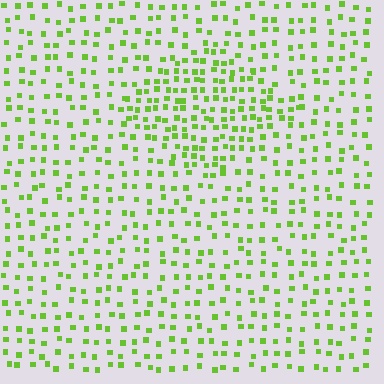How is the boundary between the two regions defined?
The boundary is defined by a change in element density (approximately 1.8x ratio). All elements are the same color, size, and shape.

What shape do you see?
I see a diamond.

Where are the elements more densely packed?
The elements are more densely packed inside the diamond boundary.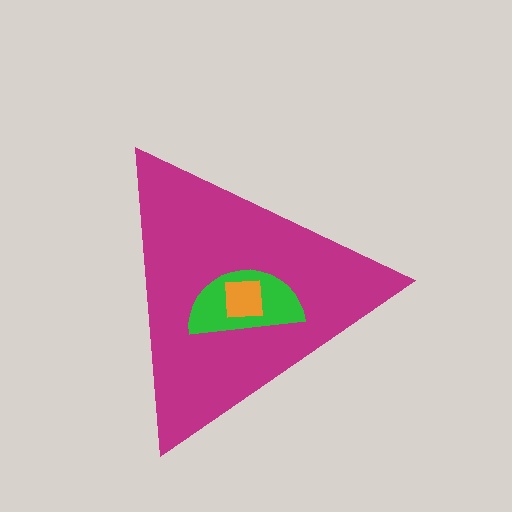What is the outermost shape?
The magenta triangle.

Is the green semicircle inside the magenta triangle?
Yes.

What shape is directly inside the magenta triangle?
The green semicircle.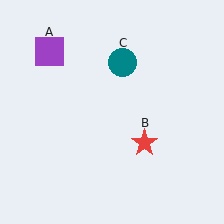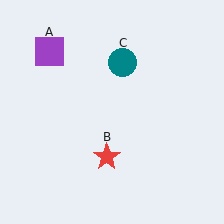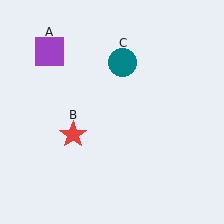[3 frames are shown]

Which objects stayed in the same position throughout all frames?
Purple square (object A) and teal circle (object C) remained stationary.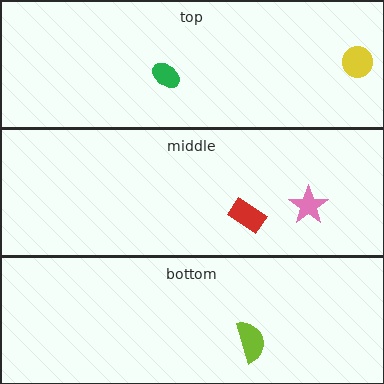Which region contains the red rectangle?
The middle region.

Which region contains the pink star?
The middle region.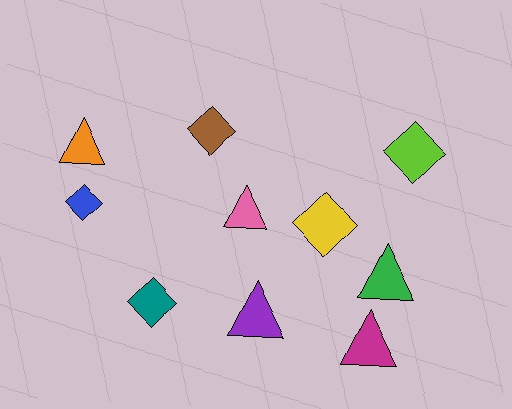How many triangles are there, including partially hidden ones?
There are 5 triangles.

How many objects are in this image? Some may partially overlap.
There are 10 objects.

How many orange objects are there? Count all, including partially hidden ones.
There is 1 orange object.